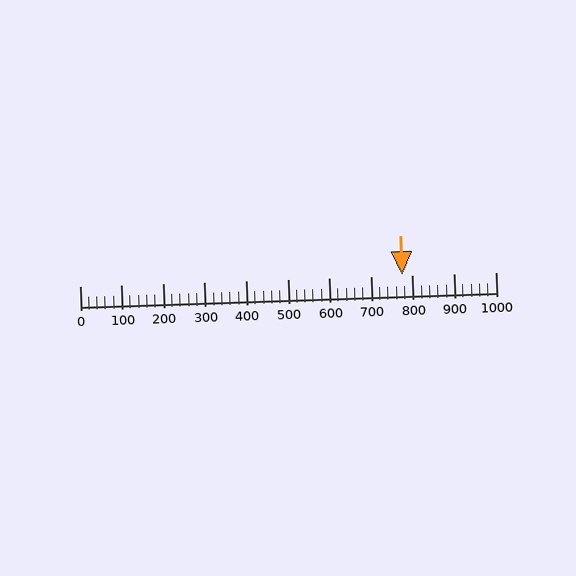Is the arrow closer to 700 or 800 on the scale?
The arrow is closer to 800.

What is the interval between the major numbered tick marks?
The major tick marks are spaced 100 units apart.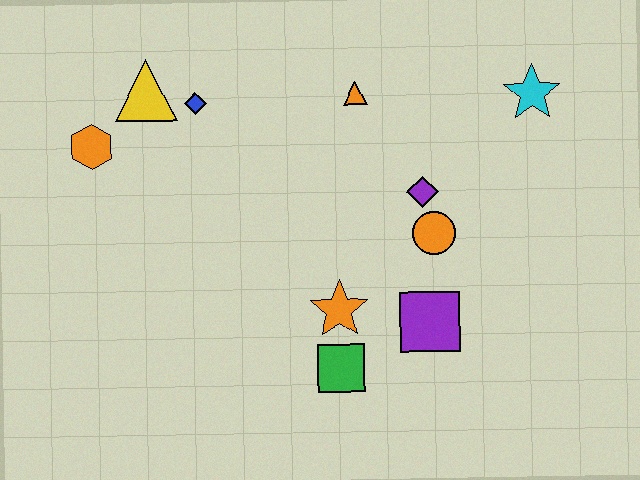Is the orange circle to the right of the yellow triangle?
Yes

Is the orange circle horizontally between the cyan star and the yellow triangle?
Yes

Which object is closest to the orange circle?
The purple diamond is closest to the orange circle.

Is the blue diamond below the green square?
No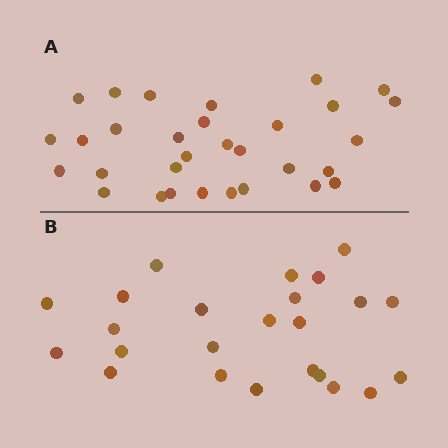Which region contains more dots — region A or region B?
Region A (the top region) has more dots.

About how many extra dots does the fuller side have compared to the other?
Region A has roughly 8 or so more dots than region B.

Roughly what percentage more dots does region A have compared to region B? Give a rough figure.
About 30% more.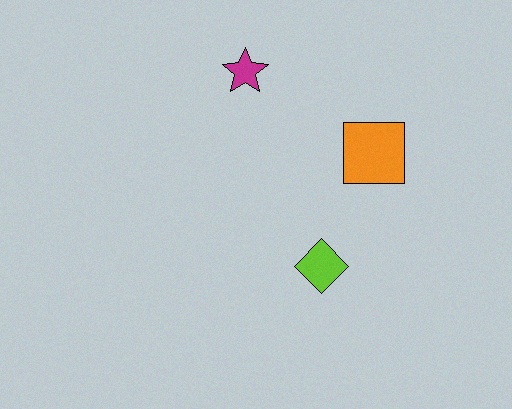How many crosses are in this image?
There are no crosses.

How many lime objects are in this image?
There is 1 lime object.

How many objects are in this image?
There are 3 objects.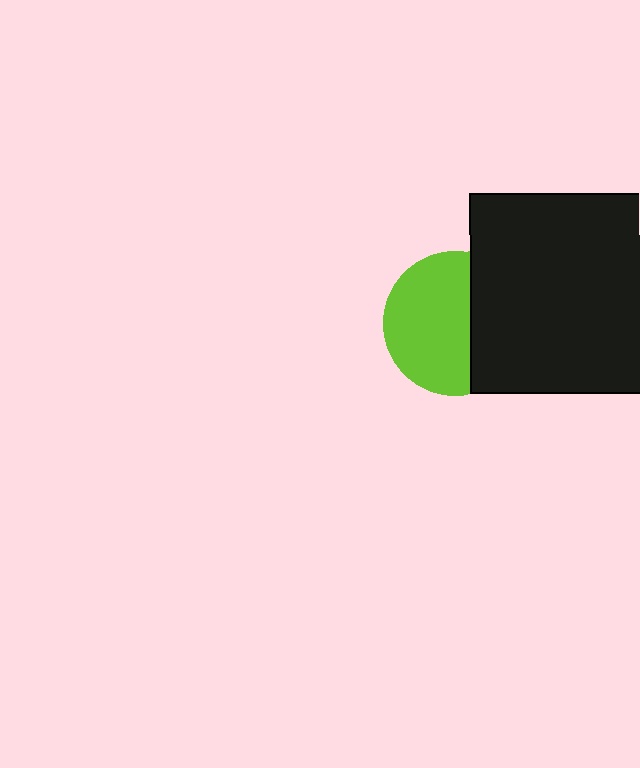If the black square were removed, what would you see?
You would see the complete lime circle.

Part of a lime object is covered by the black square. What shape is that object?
It is a circle.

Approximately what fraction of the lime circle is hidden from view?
Roughly 38% of the lime circle is hidden behind the black square.